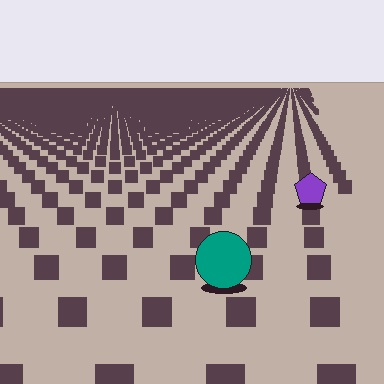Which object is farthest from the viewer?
The purple pentagon is farthest from the viewer. It appears smaller and the ground texture around it is denser.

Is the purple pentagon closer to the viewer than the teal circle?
No. The teal circle is closer — you can tell from the texture gradient: the ground texture is coarser near it.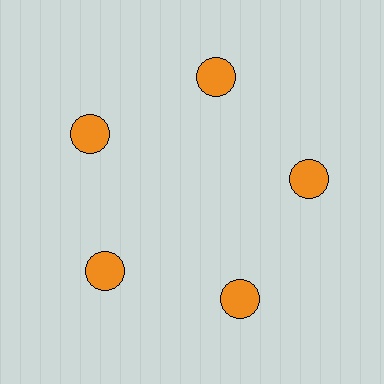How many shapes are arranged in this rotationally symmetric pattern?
There are 5 shapes, arranged in 5 groups of 1.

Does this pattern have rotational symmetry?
Yes, this pattern has 5-fold rotational symmetry. It looks the same after rotating 72 degrees around the center.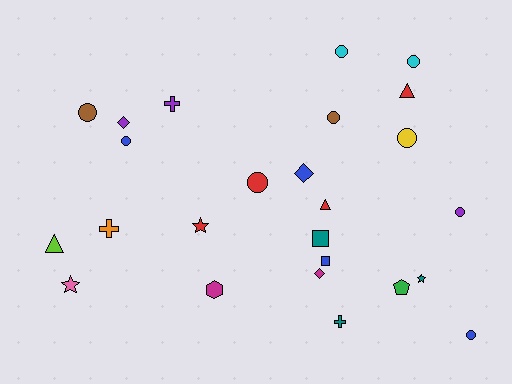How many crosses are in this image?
There are 3 crosses.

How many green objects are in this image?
There is 1 green object.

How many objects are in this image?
There are 25 objects.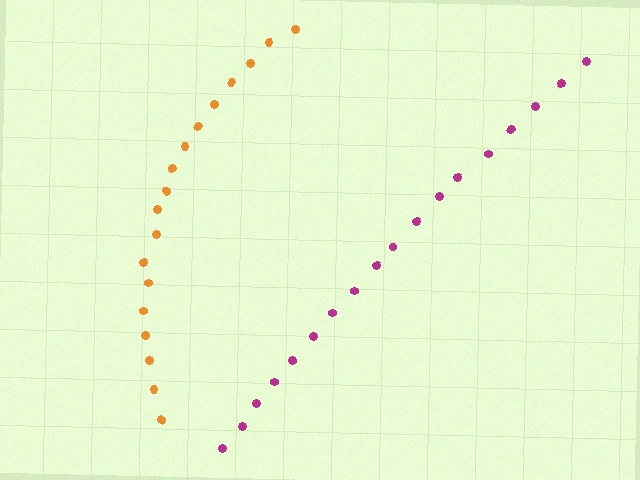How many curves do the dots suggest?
There are 2 distinct paths.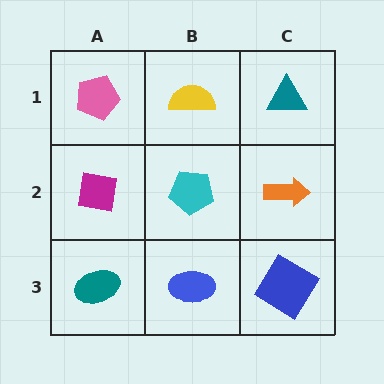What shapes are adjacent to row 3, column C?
An orange arrow (row 2, column C), a blue ellipse (row 3, column B).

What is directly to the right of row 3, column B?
A blue diamond.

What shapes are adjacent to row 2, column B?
A yellow semicircle (row 1, column B), a blue ellipse (row 3, column B), a magenta square (row 2, column A), an orange arrow (row 2, column C).